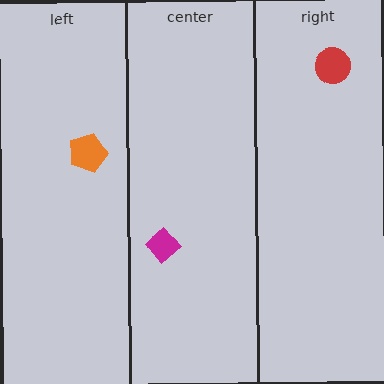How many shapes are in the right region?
1.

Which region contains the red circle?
The right region.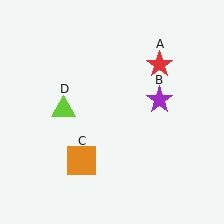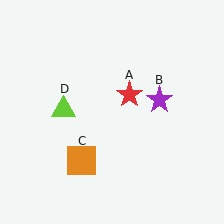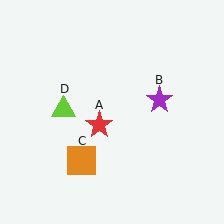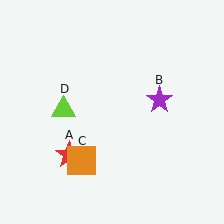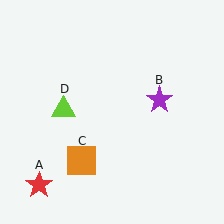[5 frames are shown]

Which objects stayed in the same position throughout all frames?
Purple star (object B) and orange square (object C) and lime triangle (object D) remained stationary.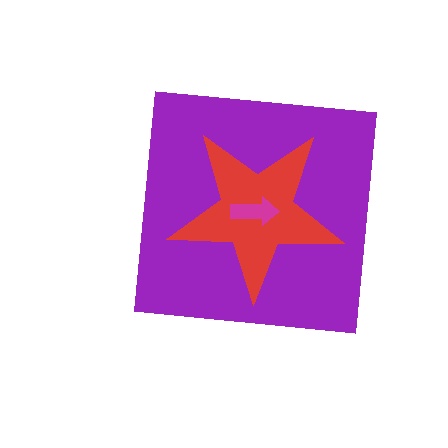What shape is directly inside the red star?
The magenta arrow.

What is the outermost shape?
The purple square.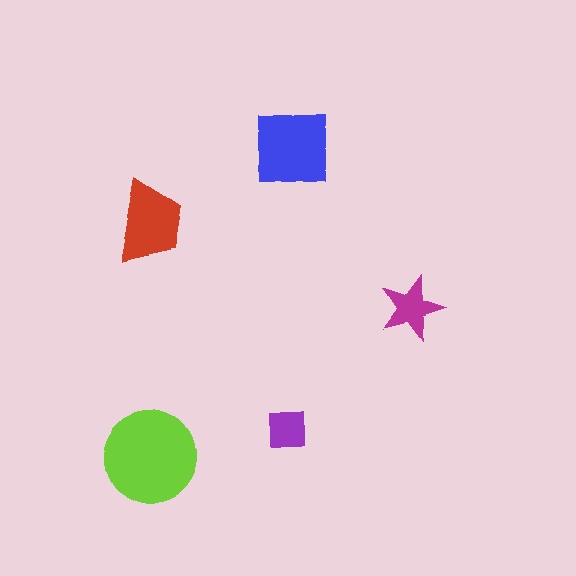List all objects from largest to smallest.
The lime circle, the blue square, the red trapezoid, the magenta star, the purple square.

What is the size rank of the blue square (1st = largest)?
2nd.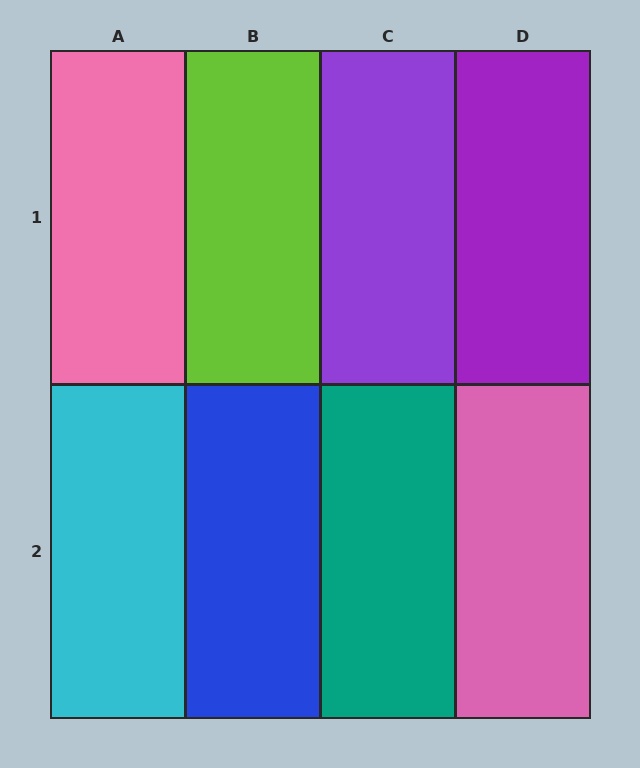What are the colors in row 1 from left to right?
Pink, lime, purple, purple.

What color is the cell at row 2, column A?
Cyan.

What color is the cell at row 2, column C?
Teal.